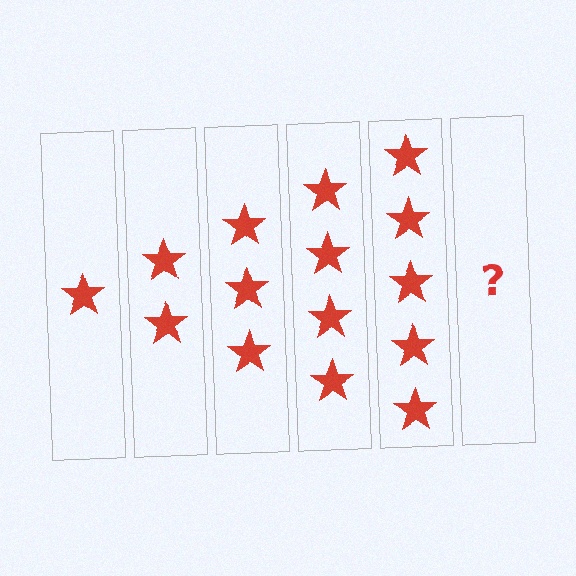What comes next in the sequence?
The next element should be 6 stars.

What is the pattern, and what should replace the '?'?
The pattern is that each step adds one more star. The '?' should be 6 stars.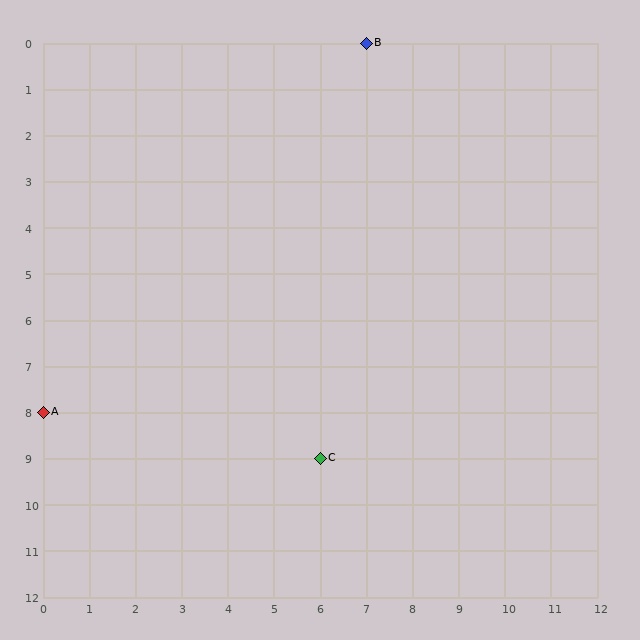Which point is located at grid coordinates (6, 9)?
Point C is at (6, 9).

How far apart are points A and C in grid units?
Points A and C are 6 columns and 1 row apart (about 6.1 grid units diagonally).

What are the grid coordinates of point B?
Point B is at grid coordinates (7, 0).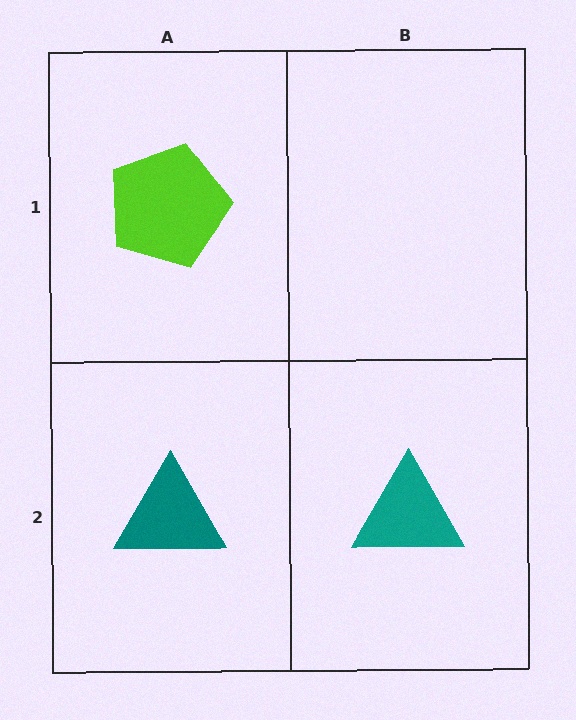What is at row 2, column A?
A teal triangle.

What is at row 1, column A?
A lime pentagon.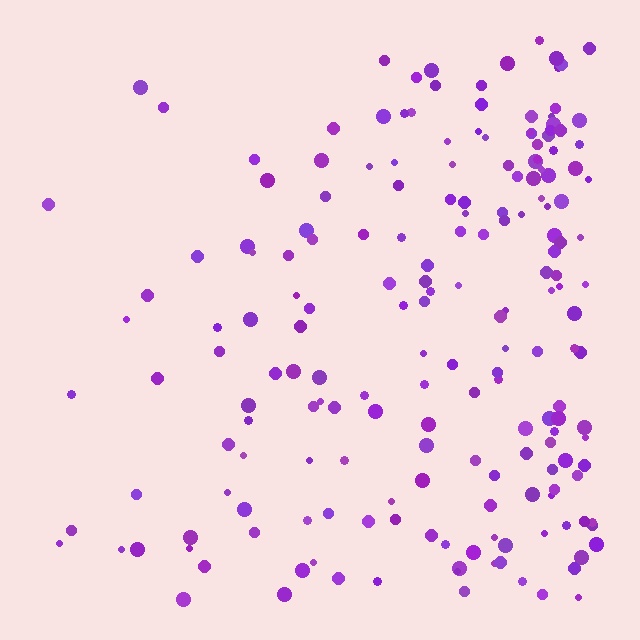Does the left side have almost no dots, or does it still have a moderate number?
Still a moderate number, just noticeably fewer than the right.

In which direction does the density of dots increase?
From left to right, with the right side densest.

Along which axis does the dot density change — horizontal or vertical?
Horizontal.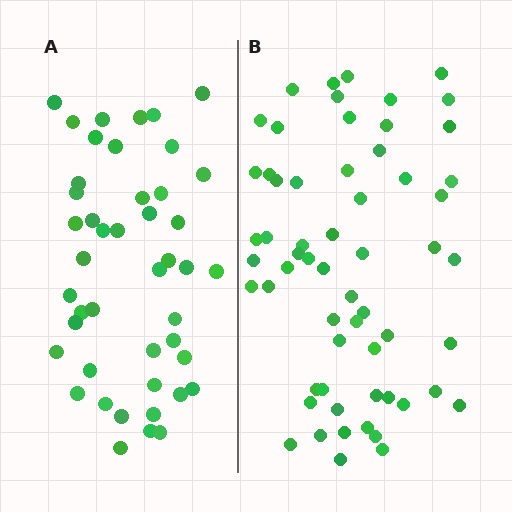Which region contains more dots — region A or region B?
Region B (the right region) has more dots.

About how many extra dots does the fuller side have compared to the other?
Region B has approximately 15 more dots than region A.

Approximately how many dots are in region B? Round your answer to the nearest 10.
About 60 dots.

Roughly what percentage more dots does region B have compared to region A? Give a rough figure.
About 35% more.